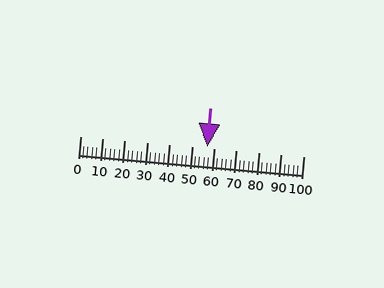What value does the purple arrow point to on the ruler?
The purple arrow points to approximately 57.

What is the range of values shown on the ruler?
The ruler shows values from 0 to 100.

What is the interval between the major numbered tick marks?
The major tick marks are spaced 10 units apart.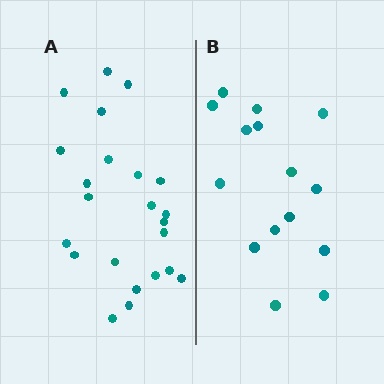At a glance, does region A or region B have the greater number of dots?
Region A (the left region) has more dots.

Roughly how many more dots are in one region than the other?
Region A has roughly 8 or so more dots than region B.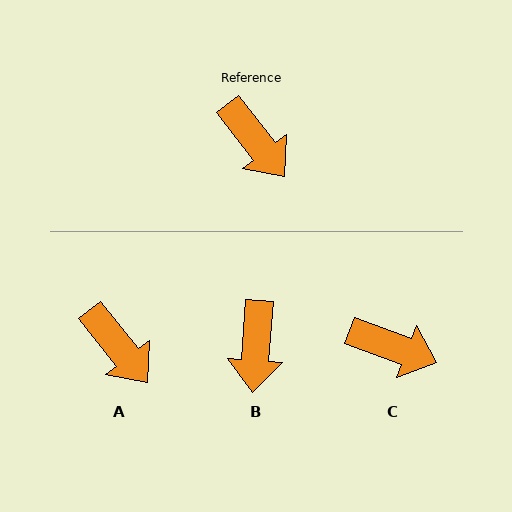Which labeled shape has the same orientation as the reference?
A.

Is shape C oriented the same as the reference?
No, it is off by about 31 degrees.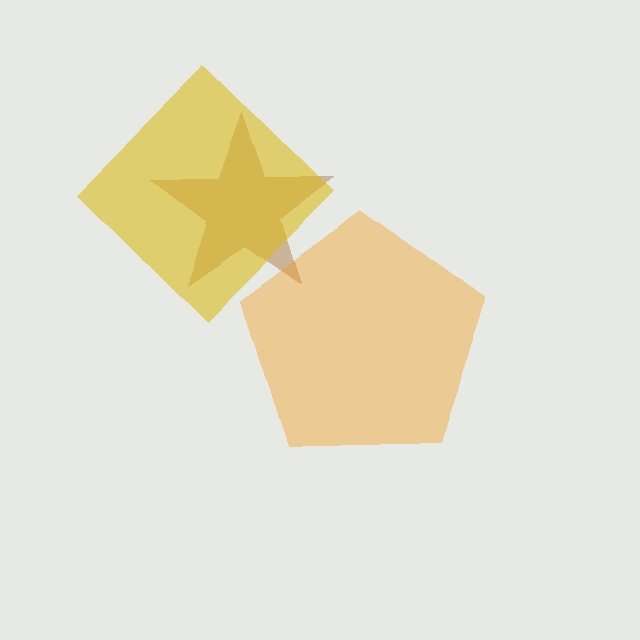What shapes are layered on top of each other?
The layered shapes are: a brown star, an orange pentagon, a yellow diamond.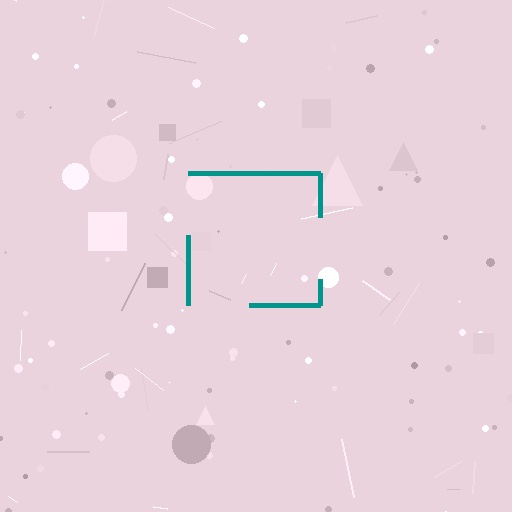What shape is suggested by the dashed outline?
The dashed outline suggests a square.